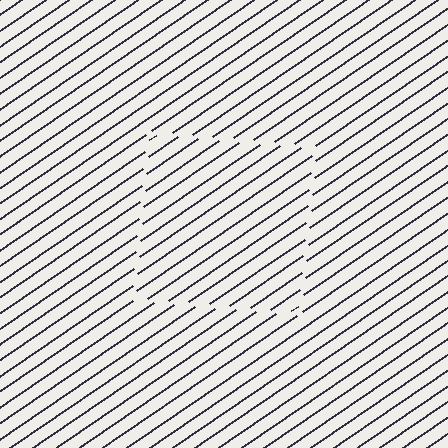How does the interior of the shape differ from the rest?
The interior of the shape contains the same grating, shifted by half a period — the contour is defined by the phase discontinuity where line-ends from the inner and outer gratings abut.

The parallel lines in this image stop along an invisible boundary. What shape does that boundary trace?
An illusory square. The interior of the shape contains the same grating, shifted by half a period — the contour is defined by the phase discontinuity where line-ends from the inner and outer gratings abut.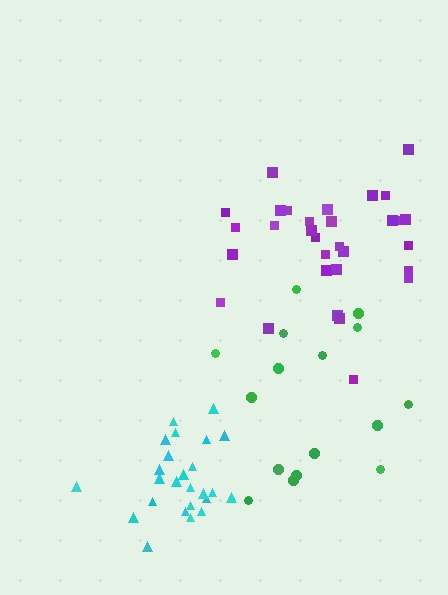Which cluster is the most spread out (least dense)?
Green.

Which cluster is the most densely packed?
Cyan.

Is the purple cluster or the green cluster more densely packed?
Purple.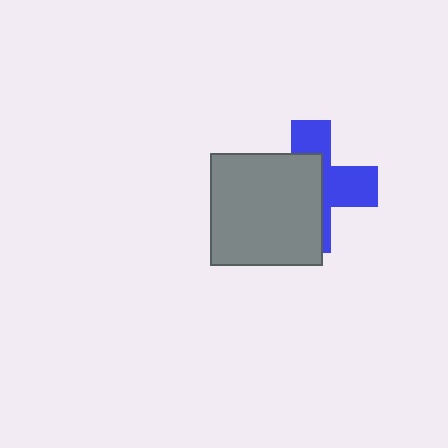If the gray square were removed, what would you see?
You would see the complete blue cross.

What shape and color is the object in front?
The object in front is a gray square.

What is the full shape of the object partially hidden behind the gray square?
The partially hidden object is a blue cross.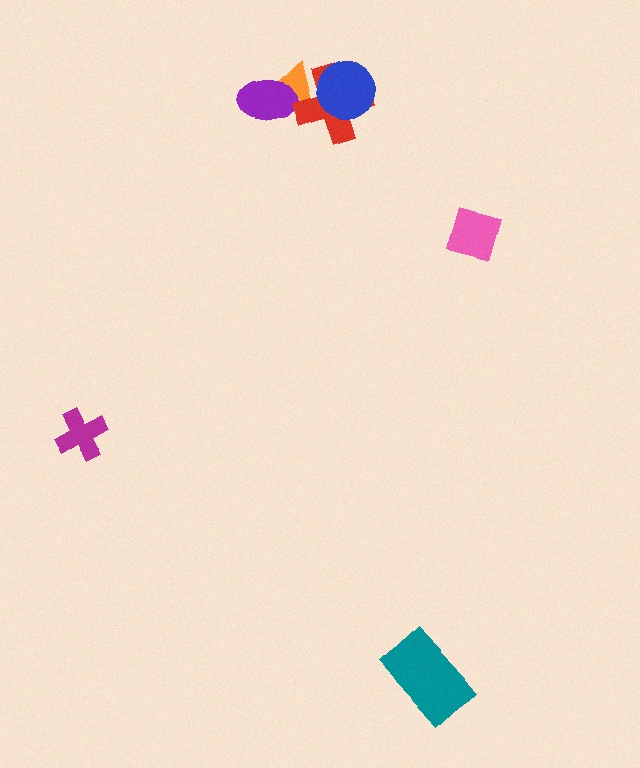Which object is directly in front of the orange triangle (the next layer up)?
The purple ellipse is directly in front of the orange triangle.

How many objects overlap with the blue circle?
1 object overlaps with the blue circle.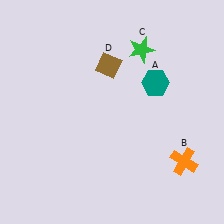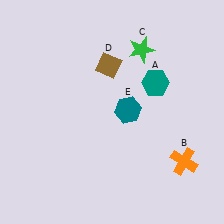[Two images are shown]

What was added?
A teal hexagon (E) was added in Image 2.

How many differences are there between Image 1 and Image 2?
There is 1 difference between the two images.